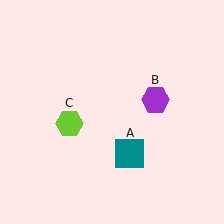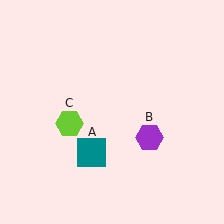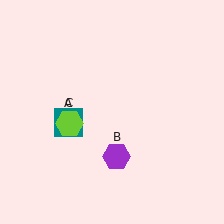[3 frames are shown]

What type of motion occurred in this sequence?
The teal square (object A), purple hexagon (object B) rotated clockwise around the center of the scene.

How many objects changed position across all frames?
2 objects changed position: teal square (object A), purple hexagon (object B).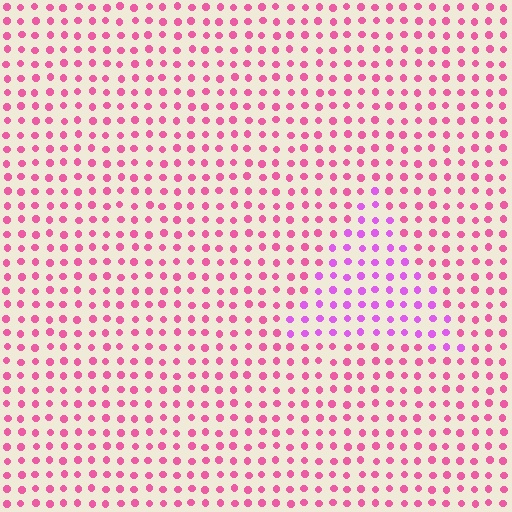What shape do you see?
I see a triangle.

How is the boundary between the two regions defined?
The boundary is defined purely by a slight shift in hue (about 36 degrees). Spacing, size, and orientation are identical on both sides.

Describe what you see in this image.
The image is filled with small pink elements in a uniform arrangement. A triangle-shaped region is visible where the elements are tinted to a slightly different hue, forming a subtle color boundary.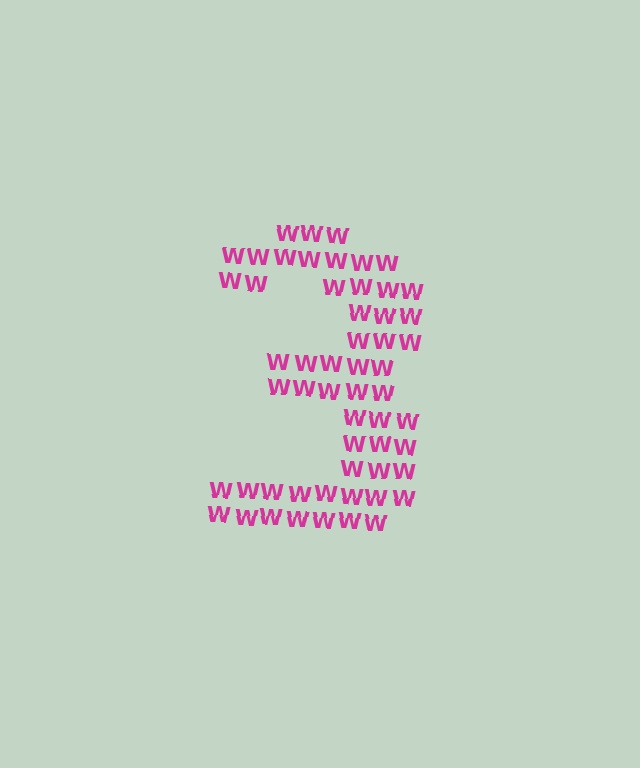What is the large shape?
The large shape is the digit 3.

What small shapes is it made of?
It is made of small letter W's.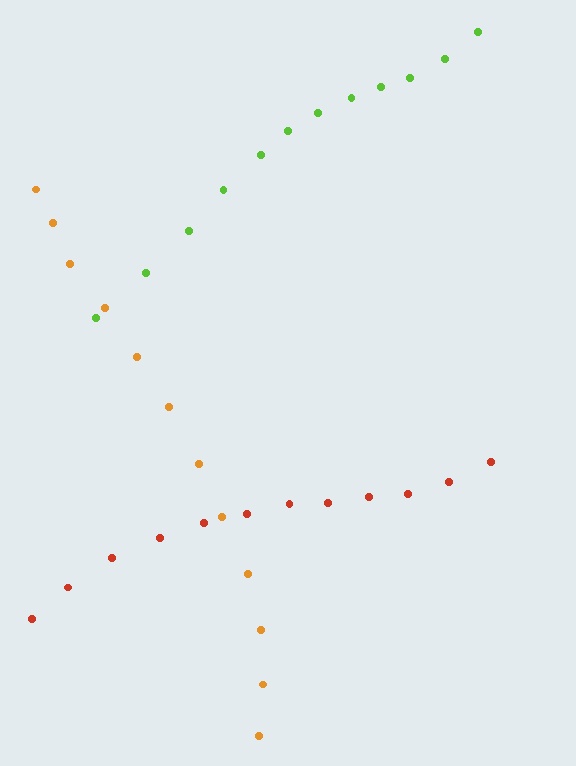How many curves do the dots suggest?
There are 3 distinct paths.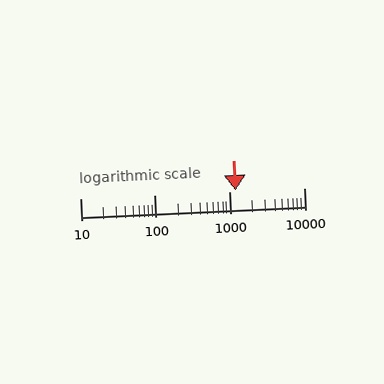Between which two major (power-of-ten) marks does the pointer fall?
The pointer is between 1000 and 10000.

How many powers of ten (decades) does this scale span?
The scale spans 3 decades, from 10 to 10000.